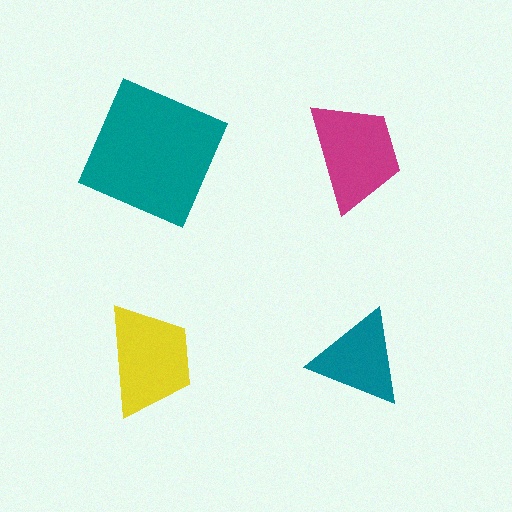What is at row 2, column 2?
A teal triangle.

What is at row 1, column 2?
A magenta trapezoid.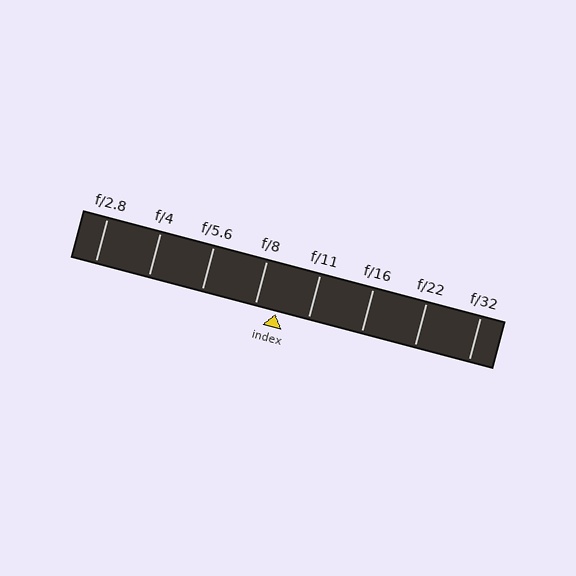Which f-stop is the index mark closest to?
The index mark is closest to f/8.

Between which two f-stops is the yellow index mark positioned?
The index mark is between f/8 and f/11.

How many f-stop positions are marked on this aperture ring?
There are 8 f-stop positions marked.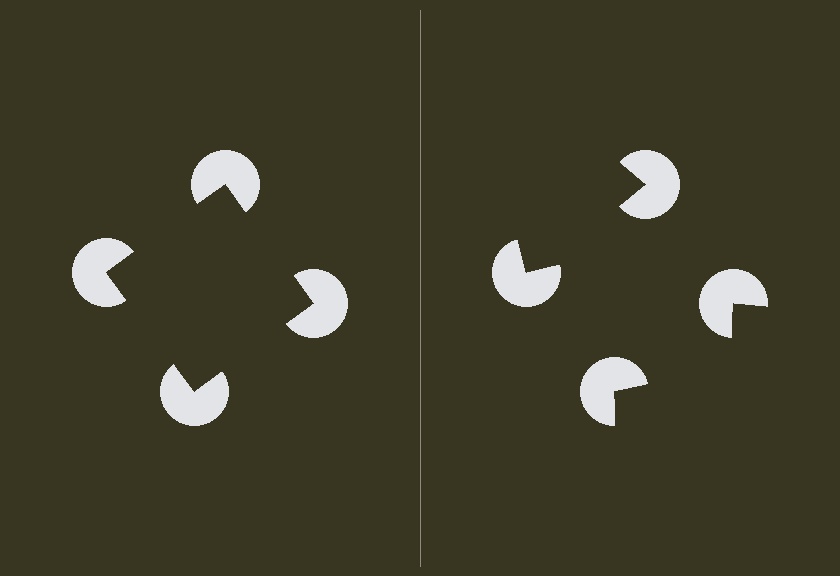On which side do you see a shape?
An illusory square appears on the left side. On the right side the wedge cuts are rotated, so no coherent shape forms.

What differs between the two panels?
The pac-man discs are positioned identically on both sides; only the wedge orientations differ. On the left they align to a square; on the right they are misaligned.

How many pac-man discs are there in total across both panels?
8 — 4 on each side.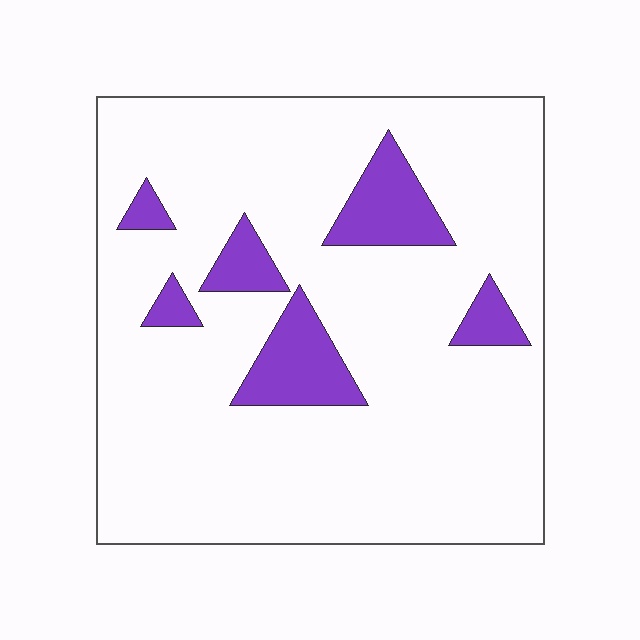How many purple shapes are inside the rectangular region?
6.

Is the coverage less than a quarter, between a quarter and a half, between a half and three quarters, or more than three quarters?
Less than a quarter.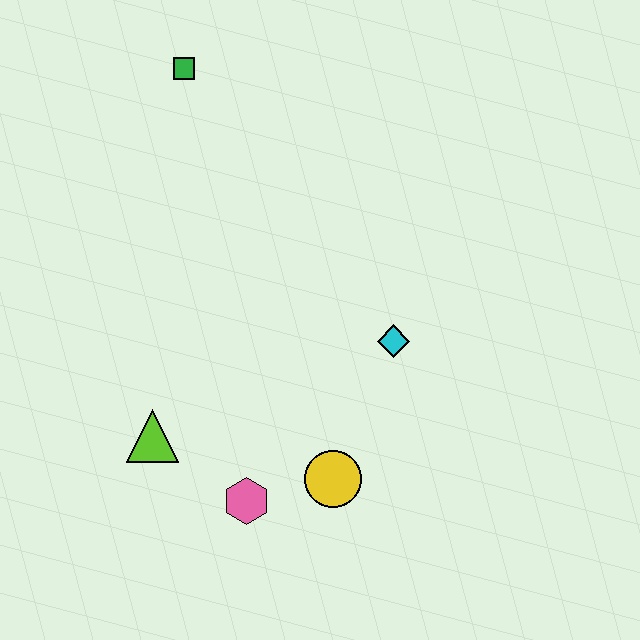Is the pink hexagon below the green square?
Yes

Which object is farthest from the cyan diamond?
The green square is farthest from the cyan diamond.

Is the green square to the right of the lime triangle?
Yes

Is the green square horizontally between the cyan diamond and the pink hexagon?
No